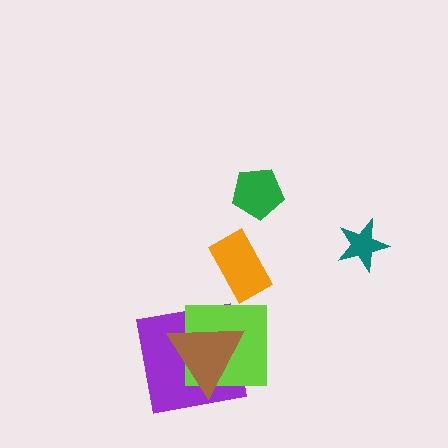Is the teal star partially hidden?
No, no other shape covers it.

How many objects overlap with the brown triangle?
2 objects overlap with the brown triangle.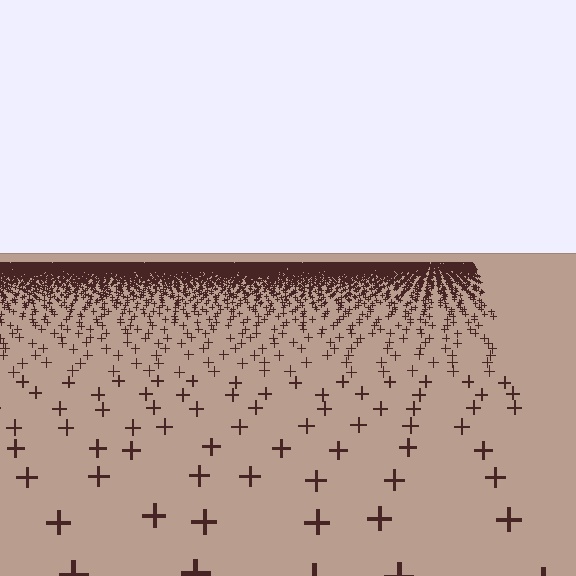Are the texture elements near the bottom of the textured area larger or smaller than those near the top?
Larger. Near the bottom, elements are closer to the viewer and appear at a bigger on-screen size.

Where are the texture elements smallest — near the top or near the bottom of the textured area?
Near the top.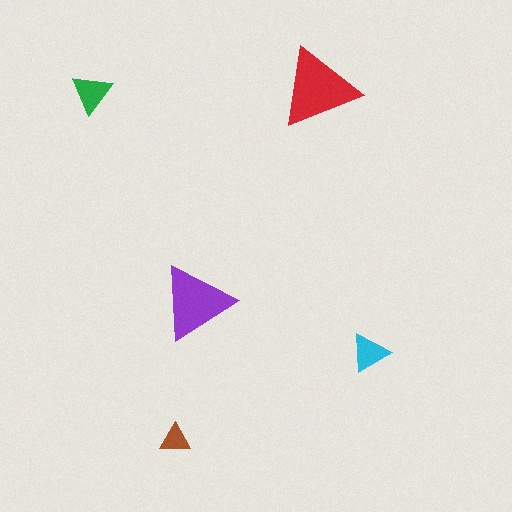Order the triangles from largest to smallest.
the red one, the purple one, the green one, the cyan one, the brown one.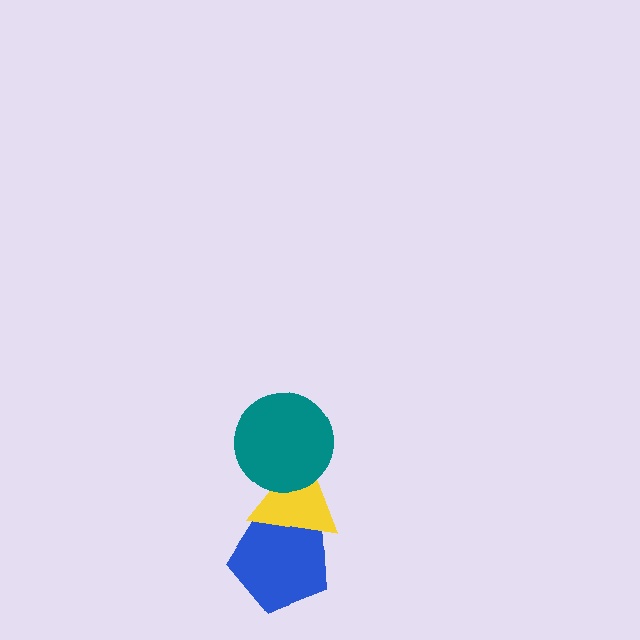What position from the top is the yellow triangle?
The yellow triangle is 2nd from the top.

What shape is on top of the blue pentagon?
The yellow triangle is on top of the blue pentagon.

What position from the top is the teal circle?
The teal circle is 1st from the top.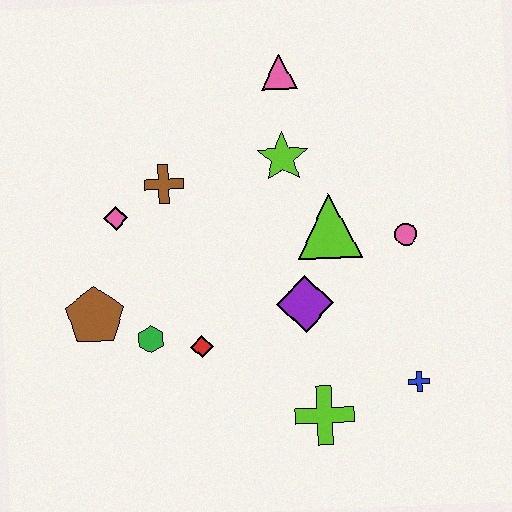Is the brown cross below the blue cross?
No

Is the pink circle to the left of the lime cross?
No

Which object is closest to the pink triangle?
The lime star is closest to the pink triangle.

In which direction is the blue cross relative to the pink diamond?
The blue cross is to the right of the pink diamond.